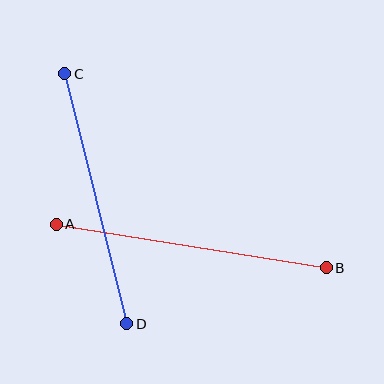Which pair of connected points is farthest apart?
Points A and B are farthest apart.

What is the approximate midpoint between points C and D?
The midpoint is at approximately (96, 199) pixels.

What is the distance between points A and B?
The distance is approximately 273 pixels.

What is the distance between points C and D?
The distance is approximately 258 pixels.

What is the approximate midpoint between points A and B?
The midpoint is at approximately (191, 246) pixels.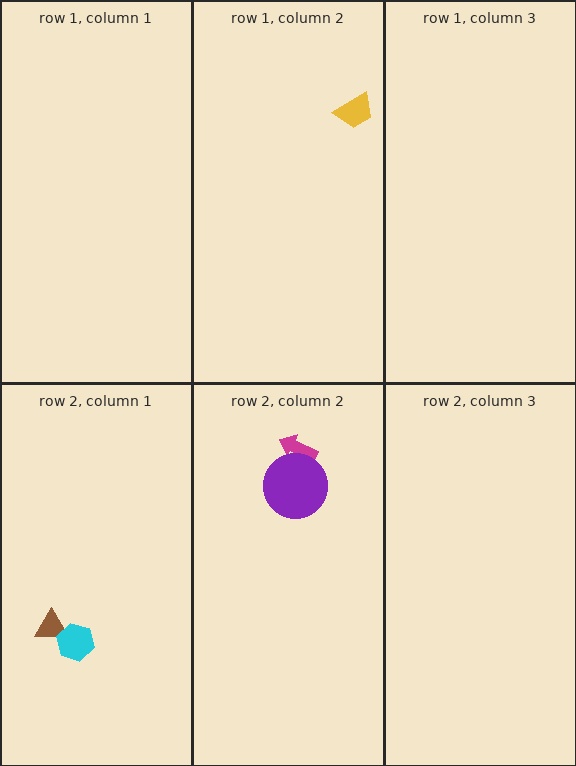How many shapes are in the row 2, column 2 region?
2.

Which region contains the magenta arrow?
The row 2, column 2 region.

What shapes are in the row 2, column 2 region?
The magenta arrow, the purple circle.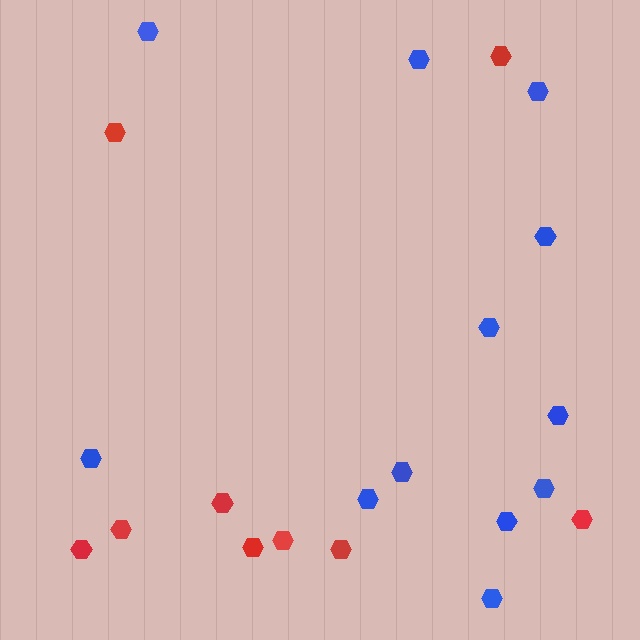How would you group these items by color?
There are 2 groups: one group of red hexagons (9) and one group of blue hexagons (12).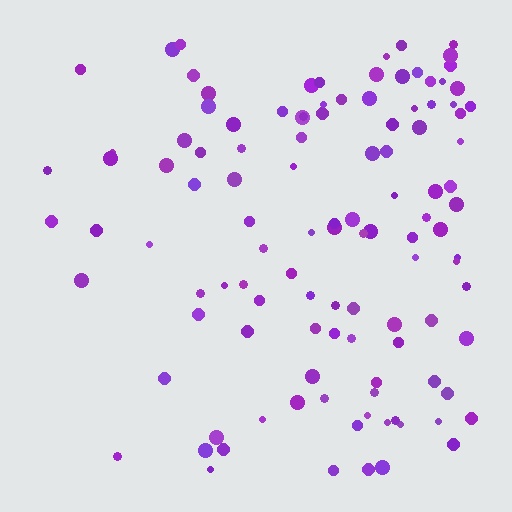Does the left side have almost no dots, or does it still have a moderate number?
Still a moderate number, just noticeably fewer than the right.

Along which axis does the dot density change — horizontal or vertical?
Horizontal.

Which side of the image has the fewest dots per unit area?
The left.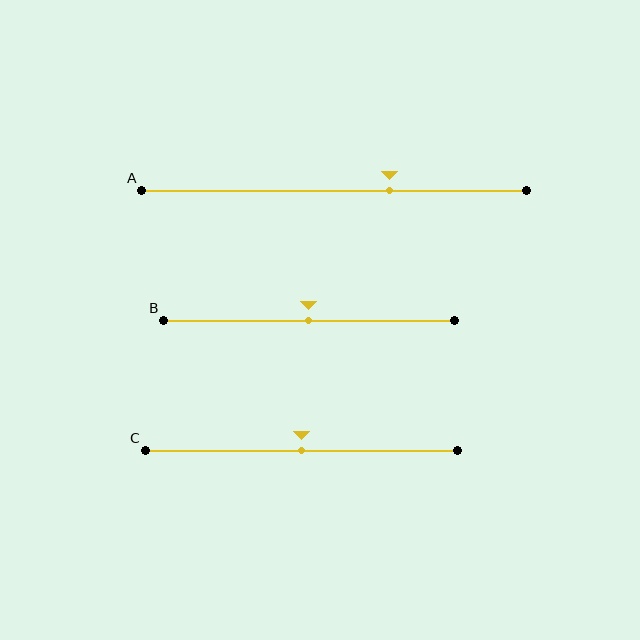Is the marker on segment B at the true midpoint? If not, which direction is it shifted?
Yes, the marker on segment B is at the true midpoint.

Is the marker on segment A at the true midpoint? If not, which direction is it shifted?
No, the marker on segment A is shifted to the right by about 14% of the segment length.